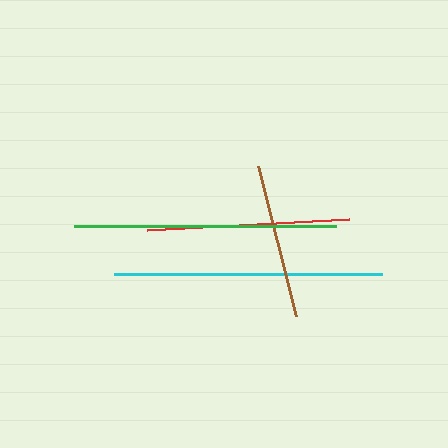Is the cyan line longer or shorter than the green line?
The cyan line is longer than the green line.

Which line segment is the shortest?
The brown line is the shortest at approximately 154 pixels.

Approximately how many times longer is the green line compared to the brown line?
The green line is approximately 1.7 times the length of the brown line.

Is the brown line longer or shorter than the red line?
The red line is longer than the brown line.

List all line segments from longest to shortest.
From longest to shortest: cyan, green, red, brown.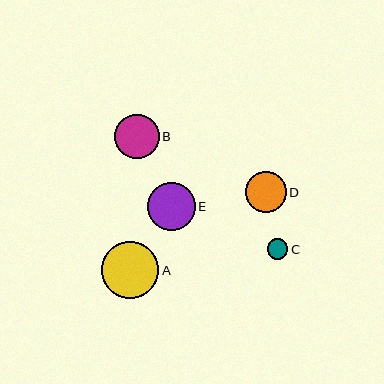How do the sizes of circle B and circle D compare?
Circle B and circle D are approximately the same size.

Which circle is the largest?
Circle A is the largest with a size of approximately 57 pixels.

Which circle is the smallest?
Circle C is the smallest with a size of approximately 20 pixels.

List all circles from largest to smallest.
From largest to smallest: A, E, B, D, C.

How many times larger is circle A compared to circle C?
Circle A is approximately 2.8 times the size of circle C.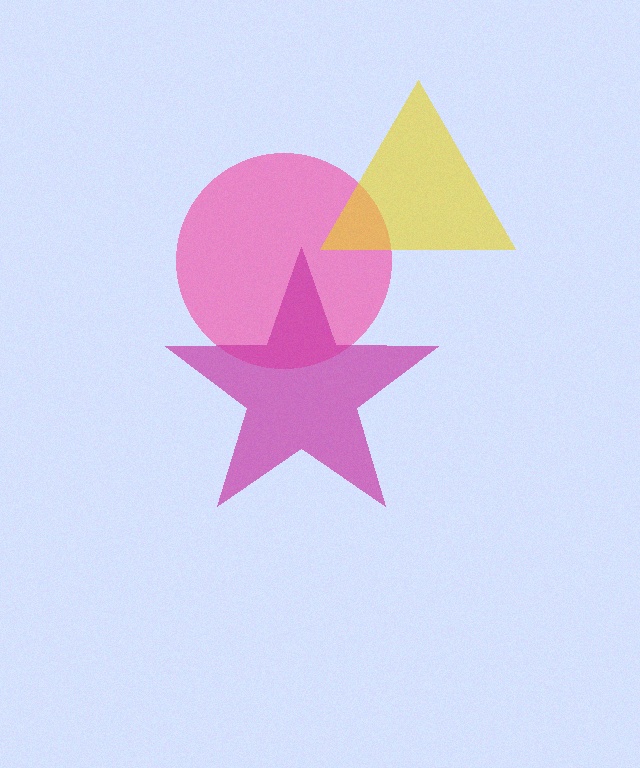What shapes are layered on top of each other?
The layered shapes are: a pink circle, a yellow triangle, a magenta star.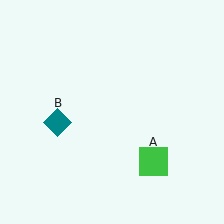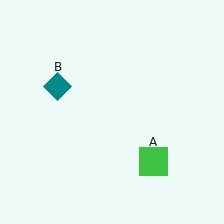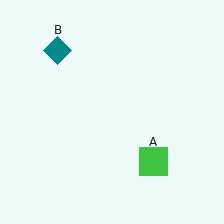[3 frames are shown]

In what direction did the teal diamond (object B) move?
The teal diamond (object B) moved up.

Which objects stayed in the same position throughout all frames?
Green square (object A) remained stationary.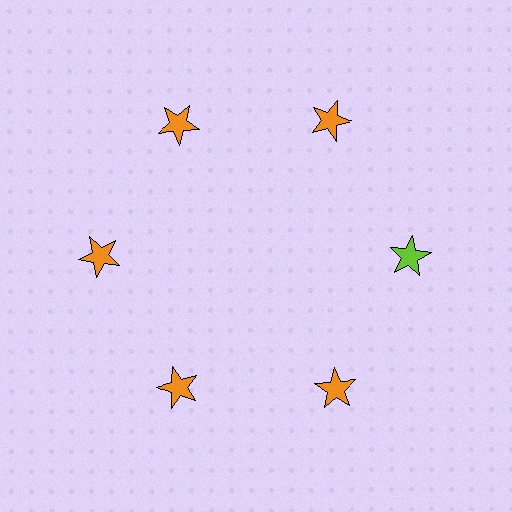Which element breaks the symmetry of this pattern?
The lime star at roughly the 3 o'clock position breaks the symmetry. All other shapes are orange stars.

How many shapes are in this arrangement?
There are 6 shapes arranged in a ring pattern.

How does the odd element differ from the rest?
It has a different color: lime instead of orange.